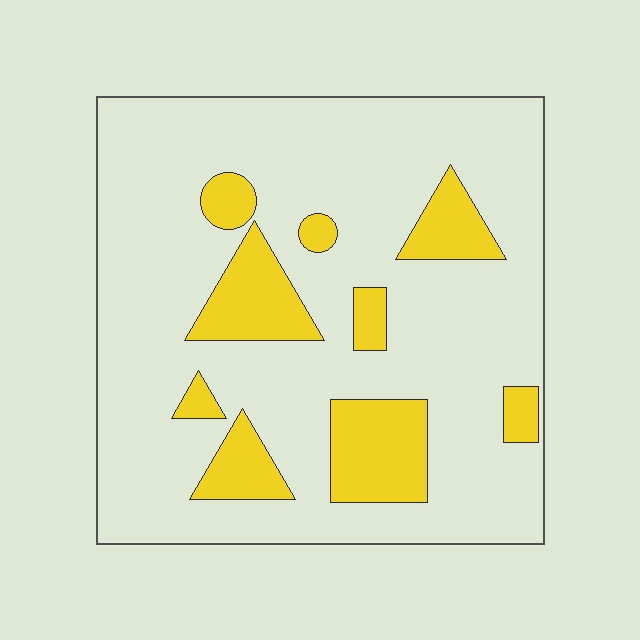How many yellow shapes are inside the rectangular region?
9.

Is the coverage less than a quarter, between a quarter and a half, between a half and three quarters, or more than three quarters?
Less than a quarter.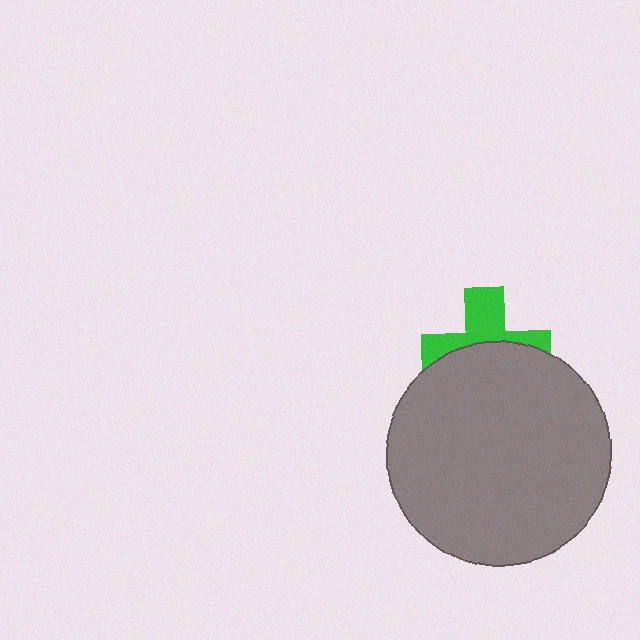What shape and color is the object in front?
The object in front is a gray circle.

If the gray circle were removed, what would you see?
You would see the complete green cross.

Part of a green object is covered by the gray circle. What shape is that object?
It is a cross.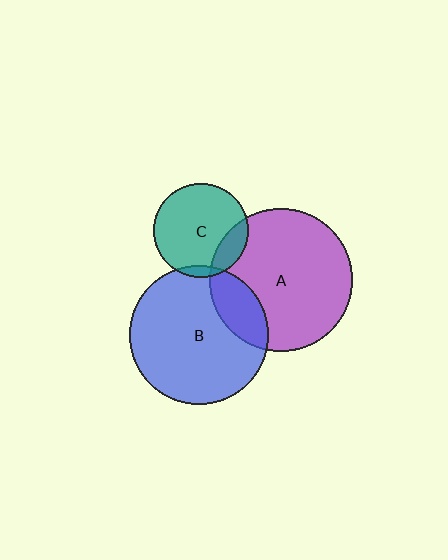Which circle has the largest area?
Circle A (purple).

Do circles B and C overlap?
Yes.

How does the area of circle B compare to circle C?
Approximately 2.2 times.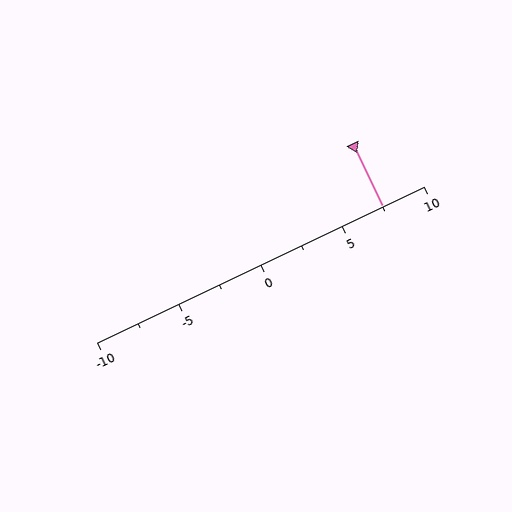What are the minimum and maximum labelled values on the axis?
The axis runs from -10 to 10.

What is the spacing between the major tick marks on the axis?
The major ticks are spaced 5 apart.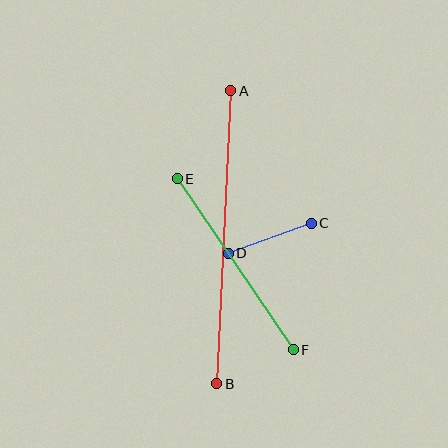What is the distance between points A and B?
The distance is approximately 293 pixels.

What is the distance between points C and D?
The distance is approximately 88 pixels.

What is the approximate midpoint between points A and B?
The midpoint is at approximately (224, 237) pixels.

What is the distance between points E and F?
The distance is approximately 207 pixels.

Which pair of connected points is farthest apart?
Points A and B are farthest apart.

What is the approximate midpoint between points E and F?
The midpoint is at approximately (235, 264) pixels.